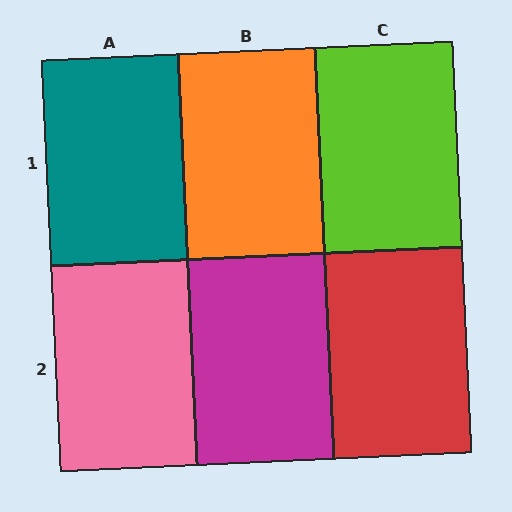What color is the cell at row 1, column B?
Orange.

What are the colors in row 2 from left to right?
Pink, magenta, red.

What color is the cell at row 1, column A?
Teal.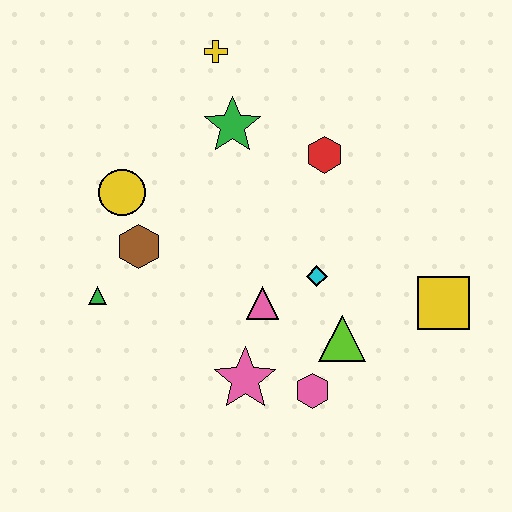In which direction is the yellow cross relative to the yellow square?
The yellow cross is above the yellow square.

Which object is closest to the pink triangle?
The cyan diamond is closest to the pink triangle.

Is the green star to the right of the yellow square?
No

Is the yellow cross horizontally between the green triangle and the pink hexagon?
Yes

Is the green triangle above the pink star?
Yes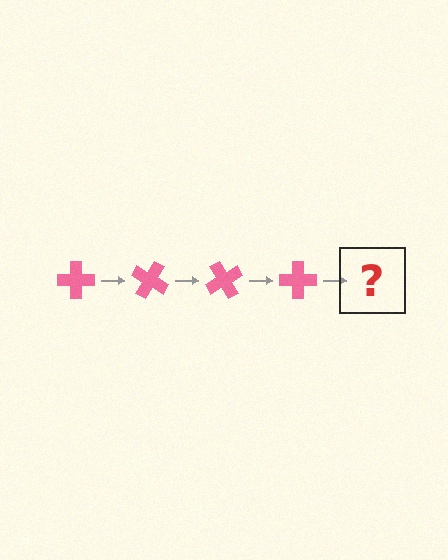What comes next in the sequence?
The next element should be a pink cross rotated 120 degrees.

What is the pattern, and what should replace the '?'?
The pattern is that the cross rotates 30 degrees each step. The '?' should be a pink cross rotated 120 degrees.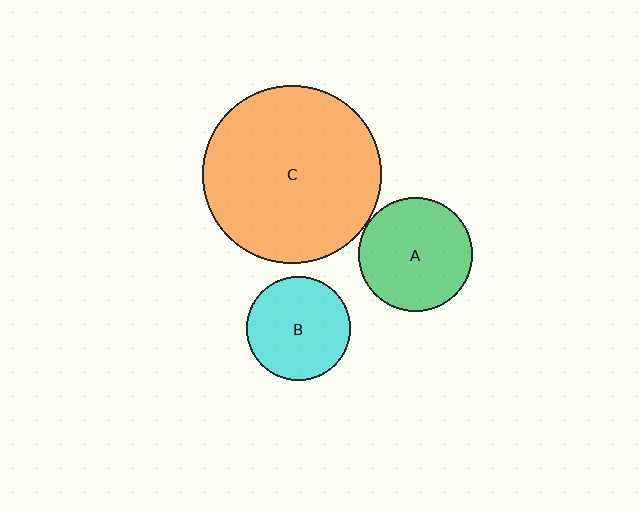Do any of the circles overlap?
No, none of the circles overlap.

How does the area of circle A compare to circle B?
Approximately 1.2 times.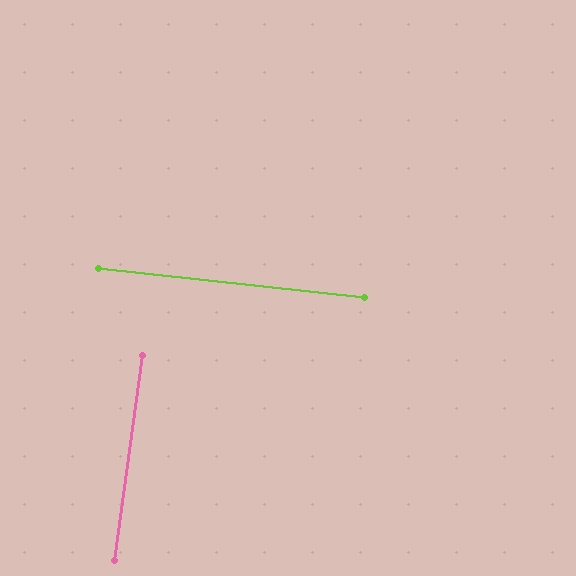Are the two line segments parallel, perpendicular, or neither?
Perpendicular — they meet at approximately 88°.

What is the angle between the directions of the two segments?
Approximately 88 degrees.